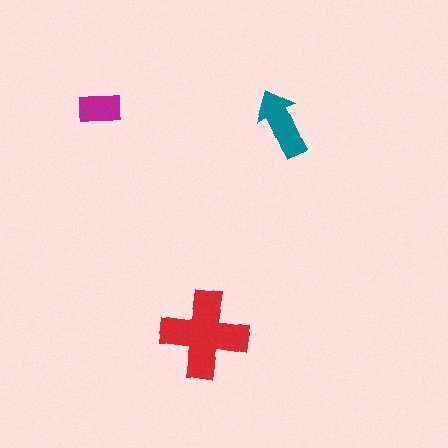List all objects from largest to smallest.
The red cross, the teal arrow, the magenta rectangle.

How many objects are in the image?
There are 3 objects in the image.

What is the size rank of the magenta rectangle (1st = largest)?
3rd.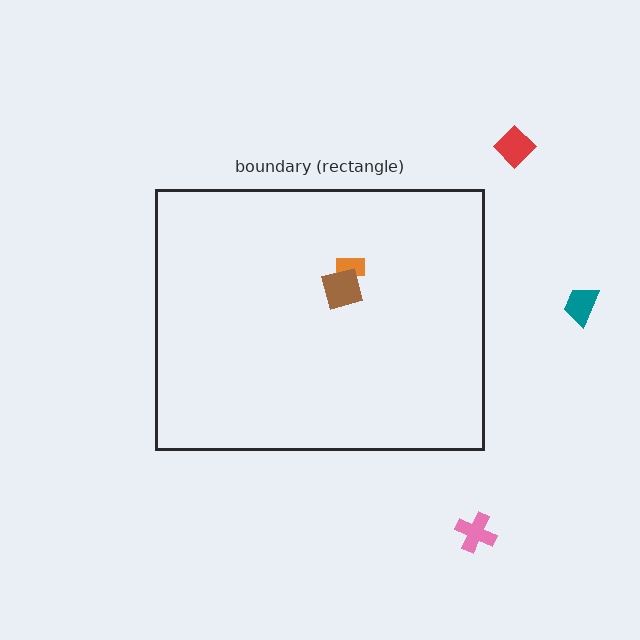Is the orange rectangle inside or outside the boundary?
Inside.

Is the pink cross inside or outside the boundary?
Outside.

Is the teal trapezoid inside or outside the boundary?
Outside.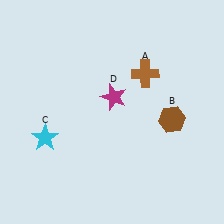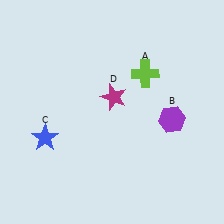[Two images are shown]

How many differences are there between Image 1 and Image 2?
There are 3 differences between the two images.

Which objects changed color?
A changed from brown to lime. B changed from brown to purple. C changed from cyan to blue.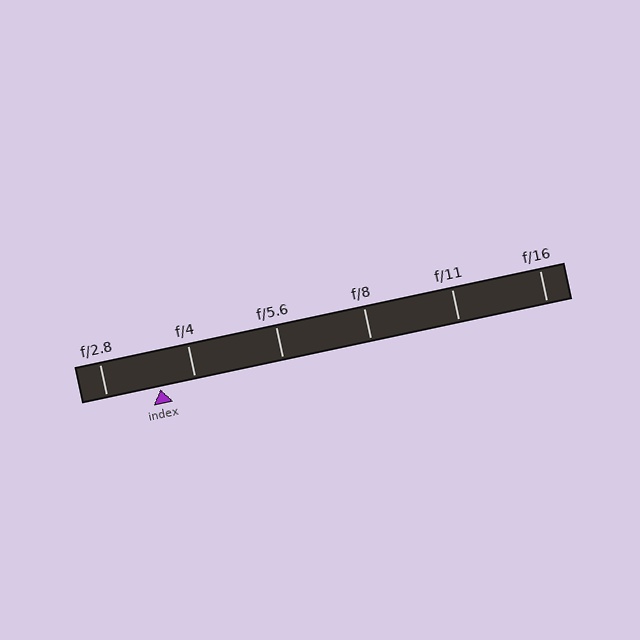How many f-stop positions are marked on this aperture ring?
There are 6 f-stop positions marked.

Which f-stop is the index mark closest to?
The index mark is closest to f/4.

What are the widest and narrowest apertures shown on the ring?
The widest aperture shown is f/2.8 and the narrowest is f/16.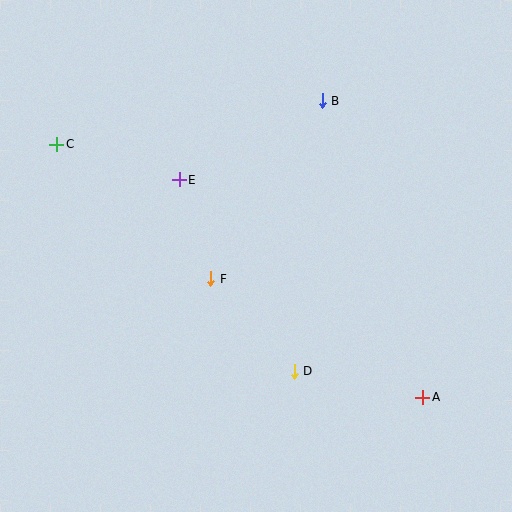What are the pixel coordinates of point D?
Point D is at (294, 371).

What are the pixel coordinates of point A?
Point A is at (423, 397).